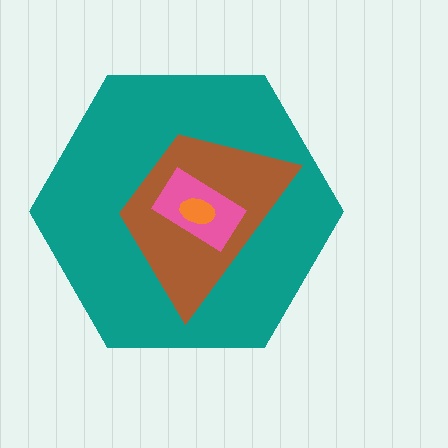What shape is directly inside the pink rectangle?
The orange ellipse.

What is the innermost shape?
The orange ellipse.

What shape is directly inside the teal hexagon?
The brown trapezoid.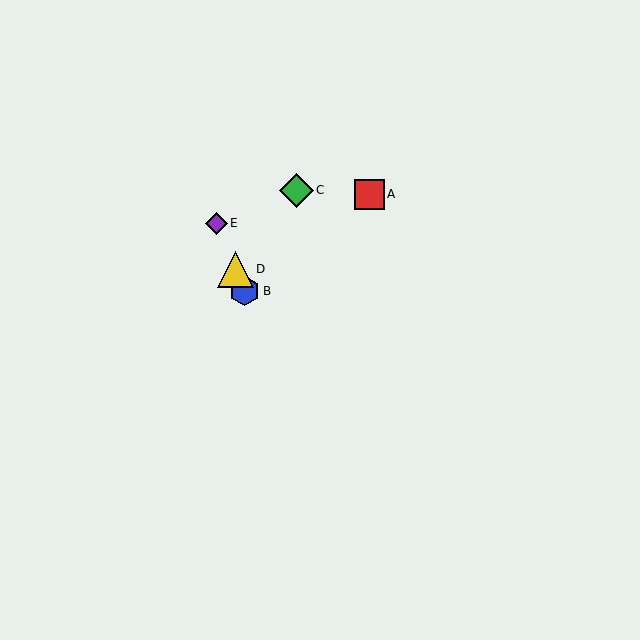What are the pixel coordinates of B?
Object B is at (244, 291).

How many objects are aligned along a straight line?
3 objects (B, D, E) are aligned along a straight line.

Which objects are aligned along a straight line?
Objects B, D, E are aligned along a straight line.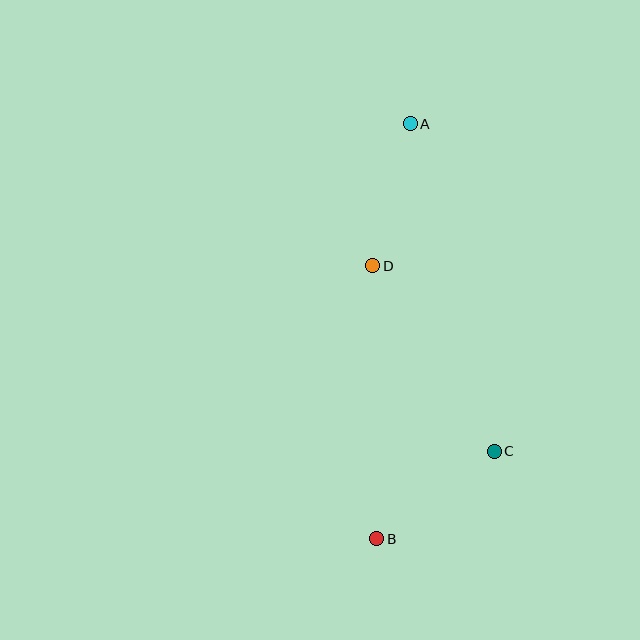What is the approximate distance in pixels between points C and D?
The distance between C and D is approximately 222 pixels.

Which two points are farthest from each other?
Points A and B are farthest from each other.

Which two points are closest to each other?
Points B and C are closest to each other.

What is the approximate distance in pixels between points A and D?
The distance between A and D is approximately 147 pixels.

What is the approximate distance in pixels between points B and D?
The distance between B and D is approximately 273 pixels.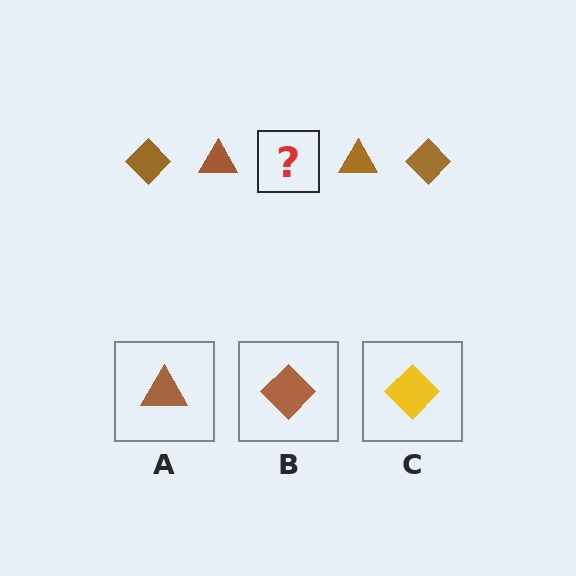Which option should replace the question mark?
Option B.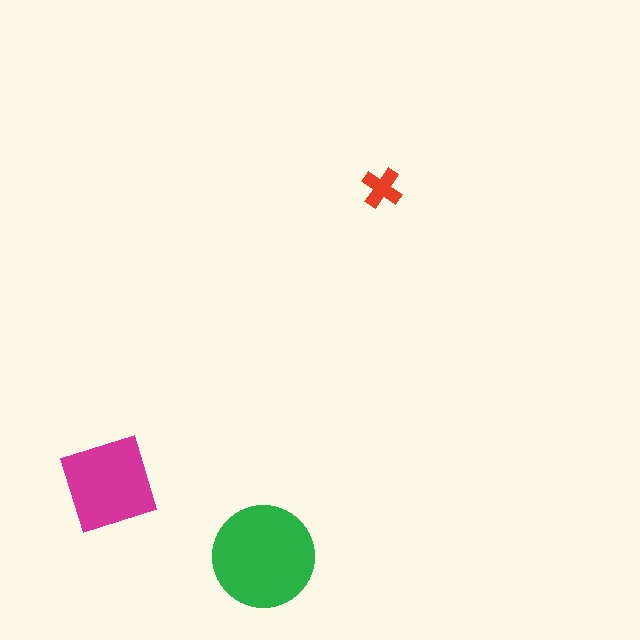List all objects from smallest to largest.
The red cross, the magenta diamond, the green circle.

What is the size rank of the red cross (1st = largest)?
3rd.